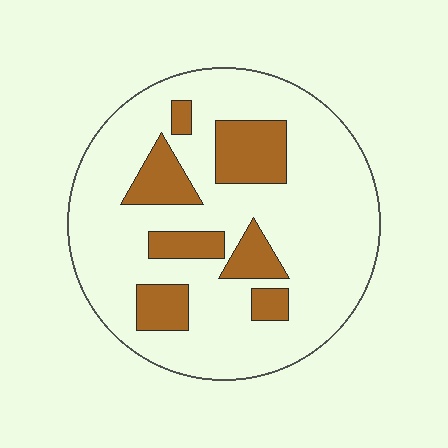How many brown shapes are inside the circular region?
7.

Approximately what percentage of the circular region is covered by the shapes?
Approximately 20%.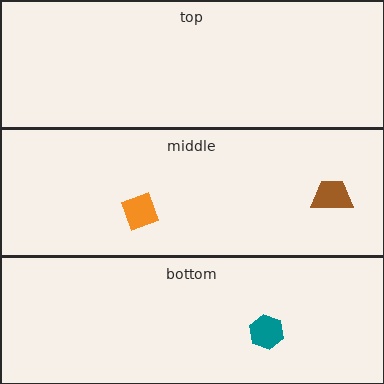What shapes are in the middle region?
The brown trapezoid, the orange diamond.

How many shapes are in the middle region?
2.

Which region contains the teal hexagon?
The bottom region.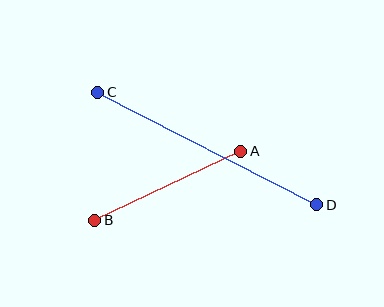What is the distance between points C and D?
The distance is approximately 246 pixels.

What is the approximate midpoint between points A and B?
The midpoint is at approximately (168, 186) pixels.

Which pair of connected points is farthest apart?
Points C and D are farthest apart.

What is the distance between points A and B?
The distance is approximately 162 pixels.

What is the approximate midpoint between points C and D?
The midpoint is at approximately (207, 148) pixels.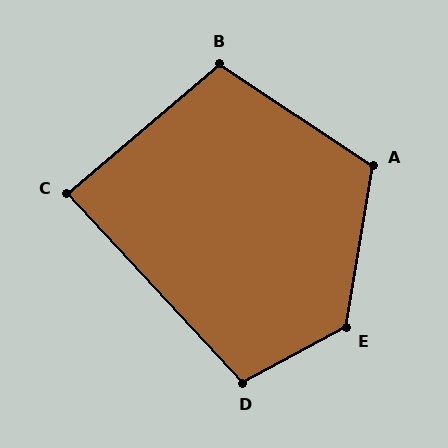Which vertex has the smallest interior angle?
C, at approximately 87 degrees.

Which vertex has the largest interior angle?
E, at approximately 128 degrees.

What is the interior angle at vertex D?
Approximately 105 degrees (obtuse).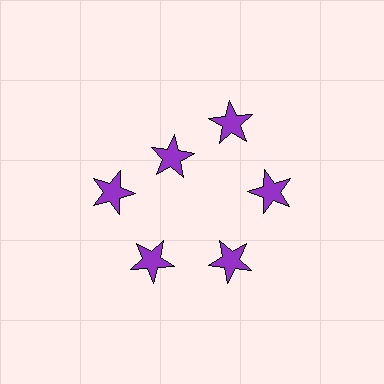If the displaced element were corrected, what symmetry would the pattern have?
It would have 6-fold rotational symmetry — the pattern would map onto itself every 60 degrees.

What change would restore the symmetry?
The symmetry would be restored by moving it outward, back onto the ring so that all 6 stars sit at equal angles and equal distance from the center.